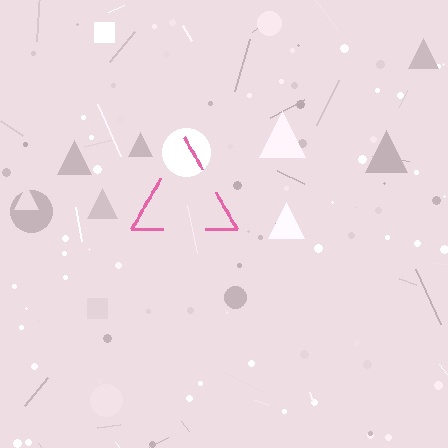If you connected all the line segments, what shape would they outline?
They would outline a triangle.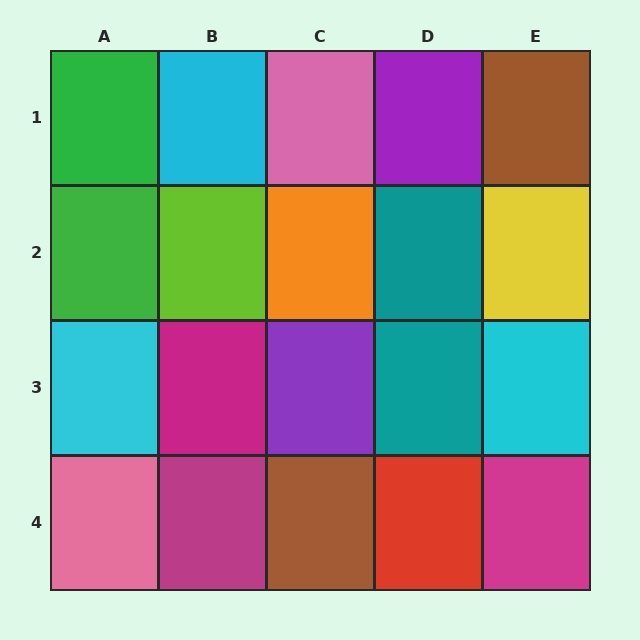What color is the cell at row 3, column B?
Magenta.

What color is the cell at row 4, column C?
Brown.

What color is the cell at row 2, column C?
Orange.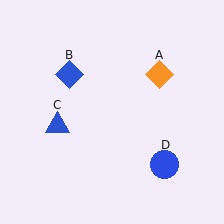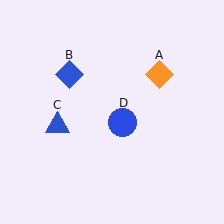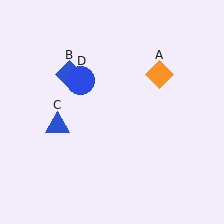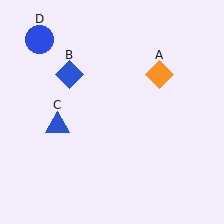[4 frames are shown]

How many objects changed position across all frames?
1 object changed position: blue circle (object D).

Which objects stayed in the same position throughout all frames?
Orange diamond (object A) and blue diamond (object B) and blue triangle (object C) remained stationary.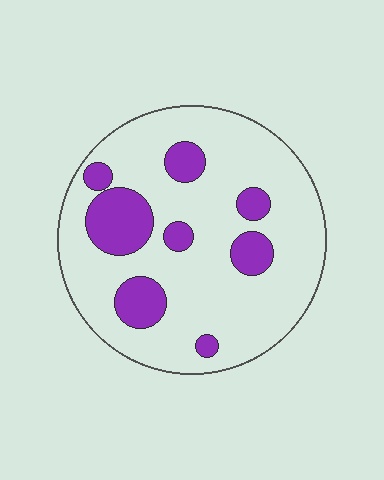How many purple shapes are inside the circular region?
8.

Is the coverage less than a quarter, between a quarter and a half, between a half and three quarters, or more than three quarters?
Less than a quarter.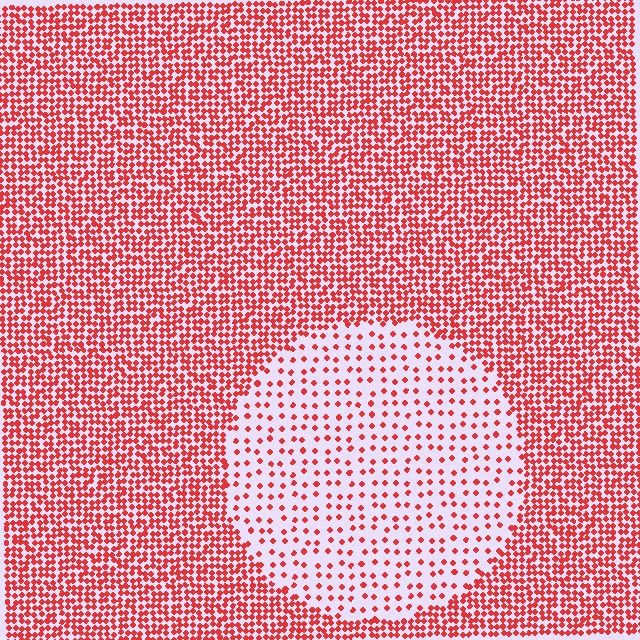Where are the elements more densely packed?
The elements are more densely packed outside the circle boundary.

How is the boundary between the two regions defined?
The boundary is defined by a change in element density (approximately 3.0x ratio). All elements are the same color, size, and shape.